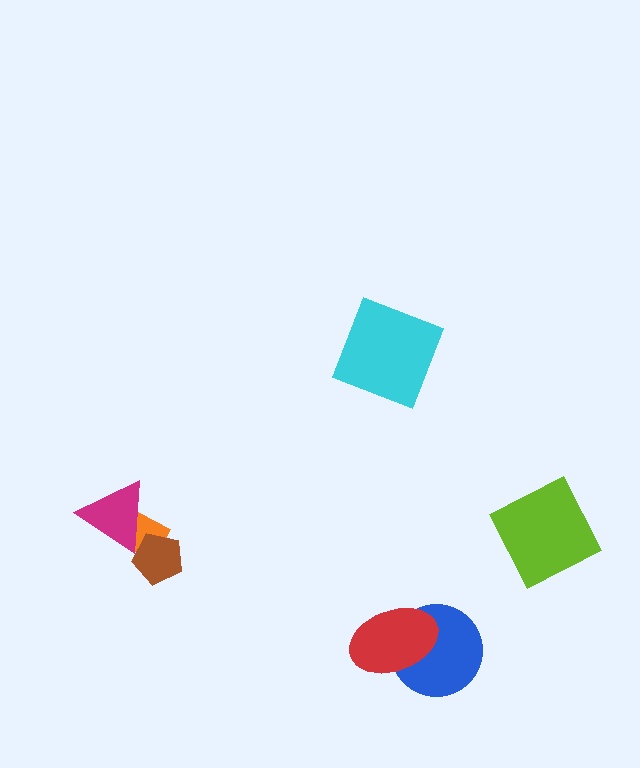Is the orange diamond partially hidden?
Yes, it is partially covered by another shape.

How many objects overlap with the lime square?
0 objects overlap with the lime square.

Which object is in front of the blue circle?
The red ellipse is in front of the blue circle.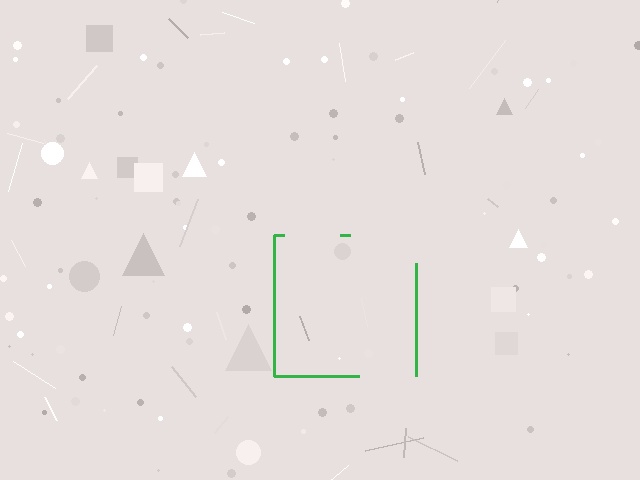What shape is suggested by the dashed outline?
The dashed outline suggests a square.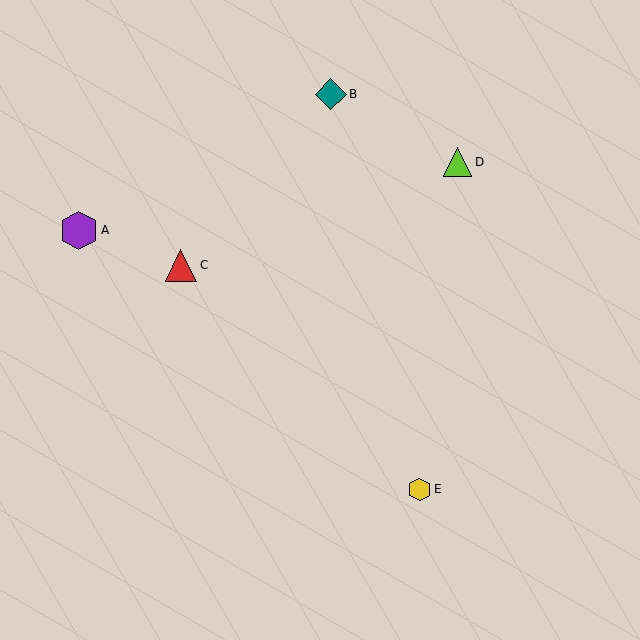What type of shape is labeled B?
Shape B is a teal diamond.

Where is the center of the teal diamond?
The center of the teal diamond is at (331, 94).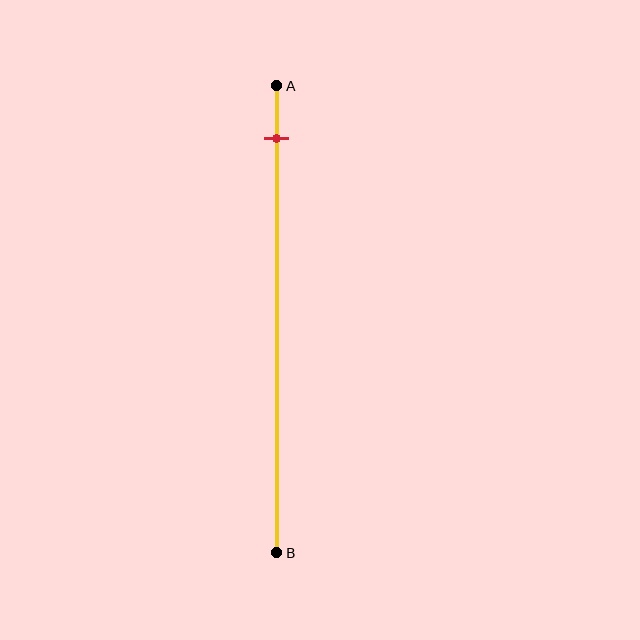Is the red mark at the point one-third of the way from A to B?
No, the mark is at about 10% from A, not at the 33% one-third point.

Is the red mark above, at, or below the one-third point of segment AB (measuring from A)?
The red mark is above the one-third point of segment AB.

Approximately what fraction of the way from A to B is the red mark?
The red mark is approximately 10% of the way from A to B.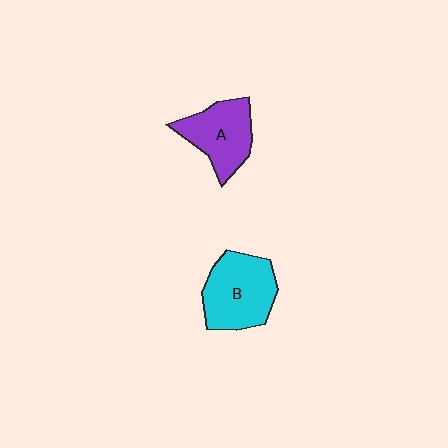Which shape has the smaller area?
Shape A (purple).